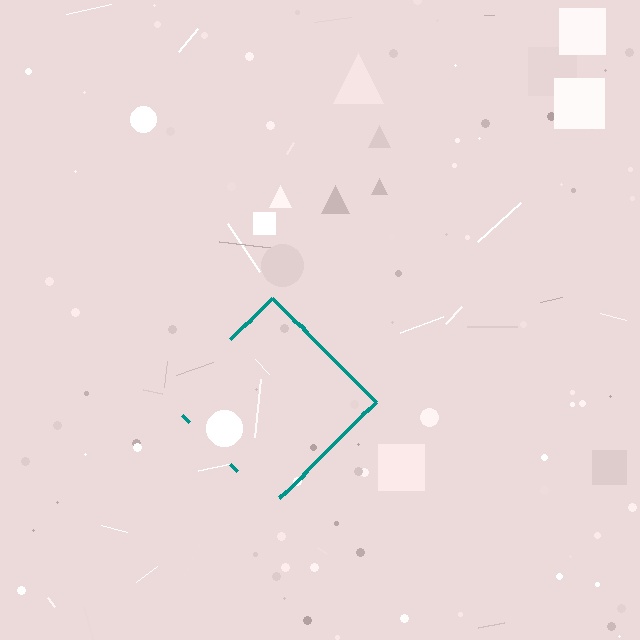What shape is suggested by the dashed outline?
The dashed outline suggests a diamond.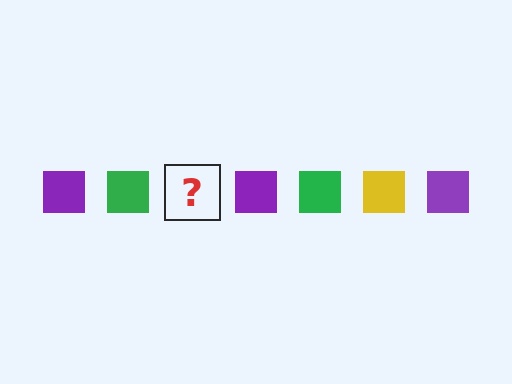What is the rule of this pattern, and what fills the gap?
The rule is that the pattern cycles through purple, green, yellow squares. The gap should be filled with a yellow square.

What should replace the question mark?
The question mark should be replaced with a yellow square.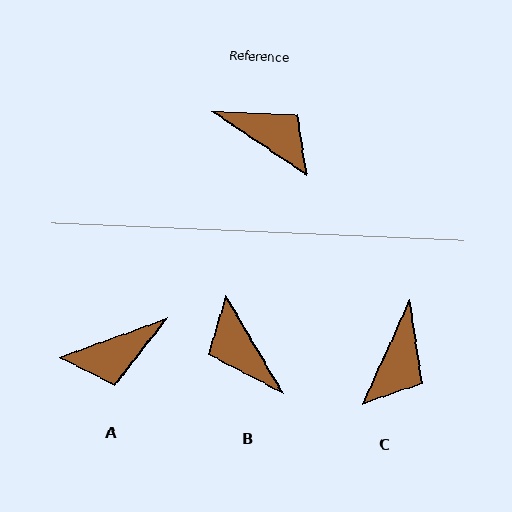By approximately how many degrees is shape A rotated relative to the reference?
Approximately 126 degrees clockwise.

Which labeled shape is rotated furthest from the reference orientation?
B, about 154 degrees away.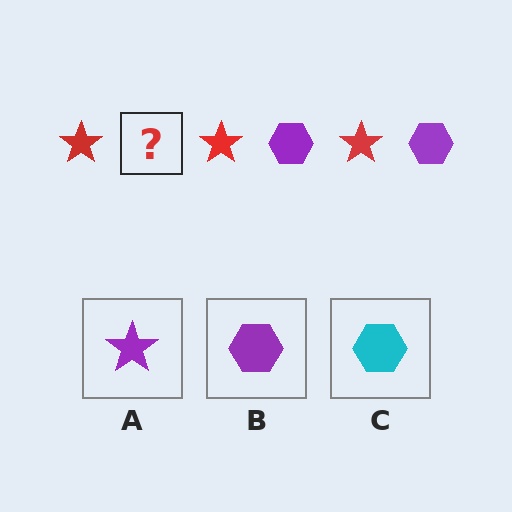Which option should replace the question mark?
Option B.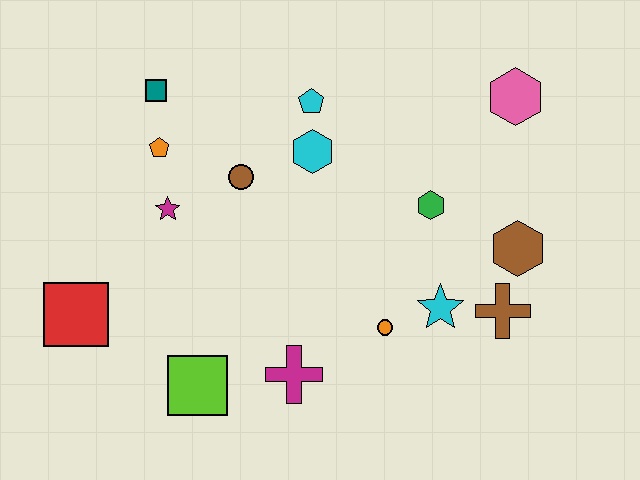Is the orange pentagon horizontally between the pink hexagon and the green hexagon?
No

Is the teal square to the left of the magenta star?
Yes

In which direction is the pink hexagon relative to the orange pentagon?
The pink hexagon is to the right of the orange pentagon.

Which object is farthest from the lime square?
The pink hexagon is farthest from the lime square.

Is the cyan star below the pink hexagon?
Yes